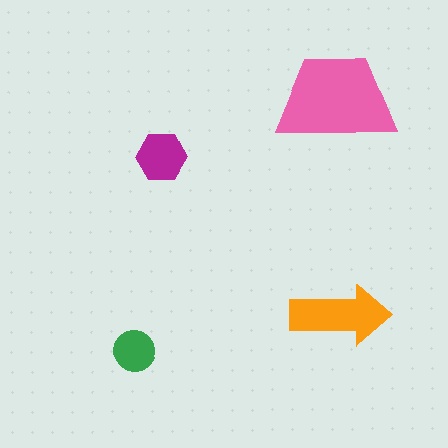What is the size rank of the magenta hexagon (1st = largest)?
3rd.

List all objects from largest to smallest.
The pink trapezoid, the orange arrow, the magenta hexagon, the green circle.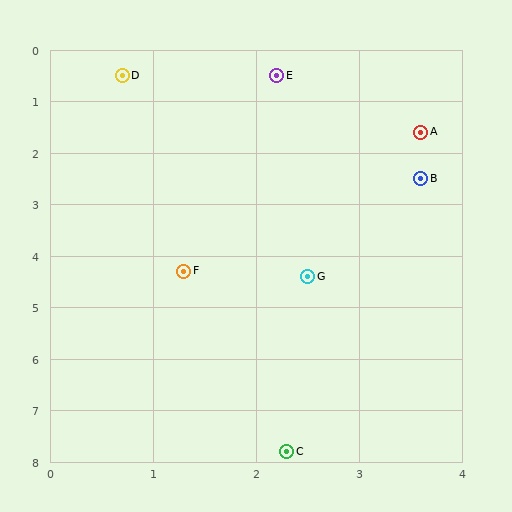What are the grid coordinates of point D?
Point D is at approximately (0.7, 0.5).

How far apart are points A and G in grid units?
Points A and G are about 3.0 grid units apart.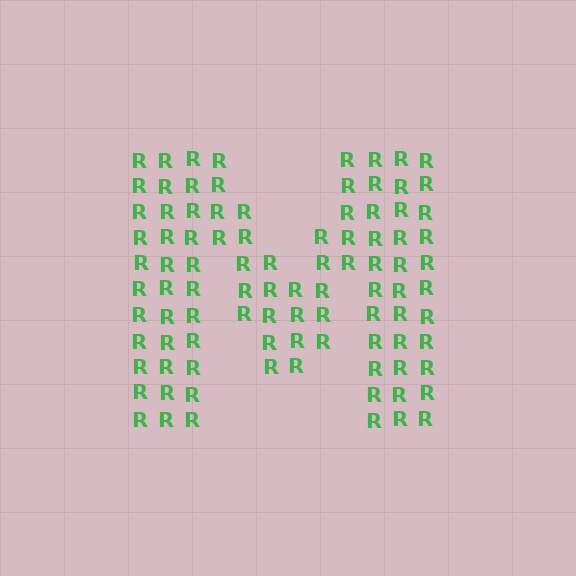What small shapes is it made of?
It is made of small letter R's.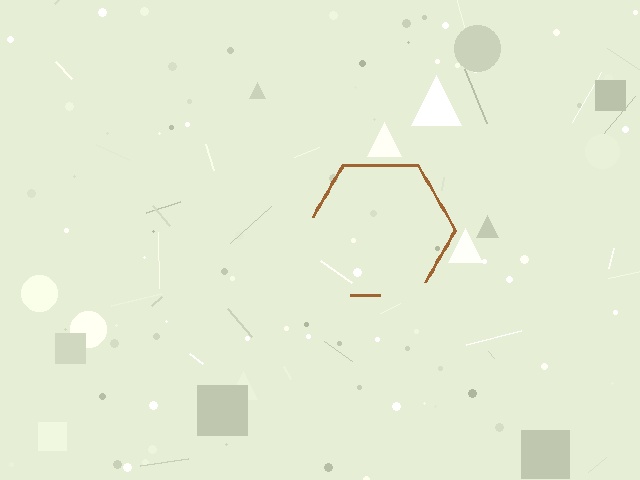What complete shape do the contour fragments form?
The contour fragments form a hexagon.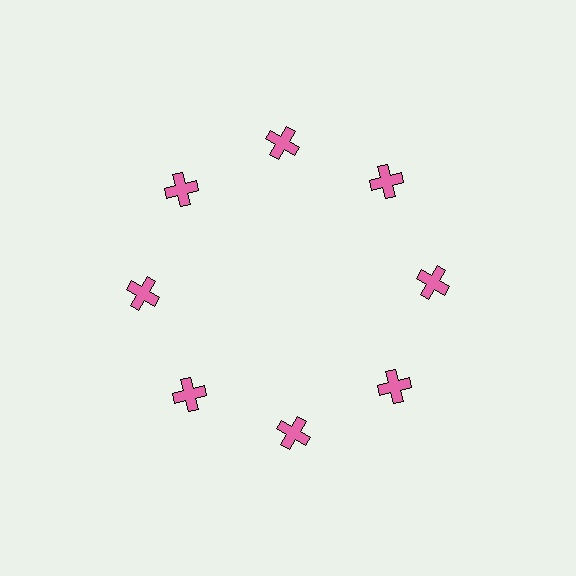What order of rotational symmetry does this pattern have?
This pattern has 8-fold rotational symmetry.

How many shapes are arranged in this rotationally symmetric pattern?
There are 8 shapes, arranged in 8 groups of 1.